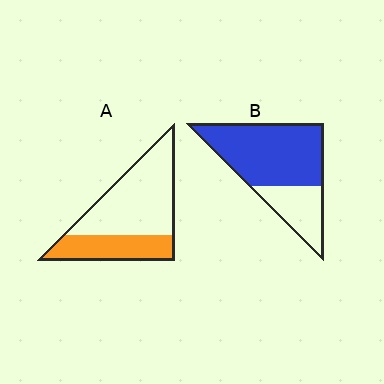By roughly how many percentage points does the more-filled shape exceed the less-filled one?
By roughly 35 percentage points (B over A).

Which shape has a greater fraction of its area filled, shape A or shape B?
Shape B.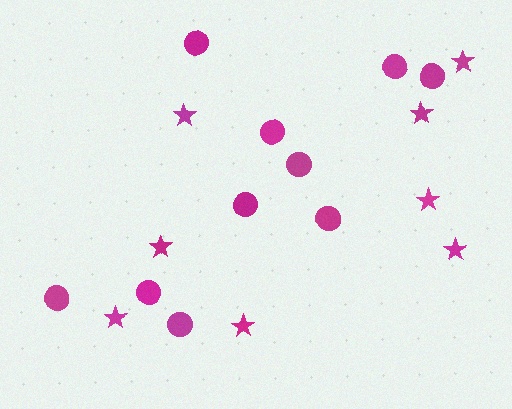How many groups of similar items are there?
There are 2 groups: one group of circles (10) and one group of stars (8).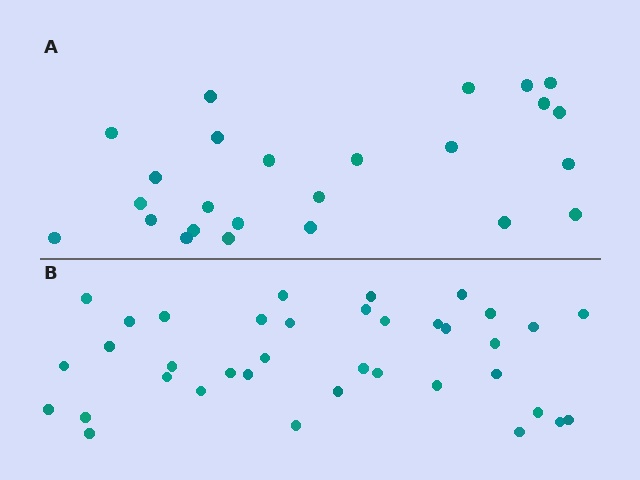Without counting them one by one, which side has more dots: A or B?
Region B (the bottom region) has more dots.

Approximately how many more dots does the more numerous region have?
Region B has roughly 12 or so more dots than region A.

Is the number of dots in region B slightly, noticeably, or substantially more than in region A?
Region B has substantially more. The ratio is roughly 1.5 to 1.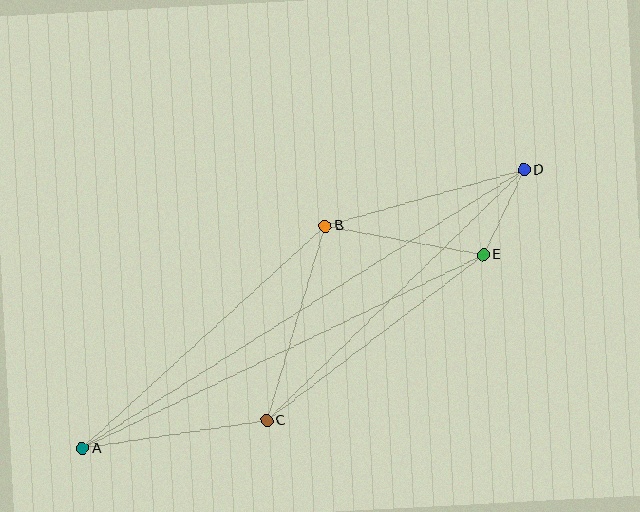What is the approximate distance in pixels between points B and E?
The distance between B and E is approximately 161 pixels.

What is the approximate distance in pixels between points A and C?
The distance between A and C is approximately 187 pixels.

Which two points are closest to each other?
Points D and E are closest to each other.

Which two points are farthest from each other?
Points A and D are farthest from each other.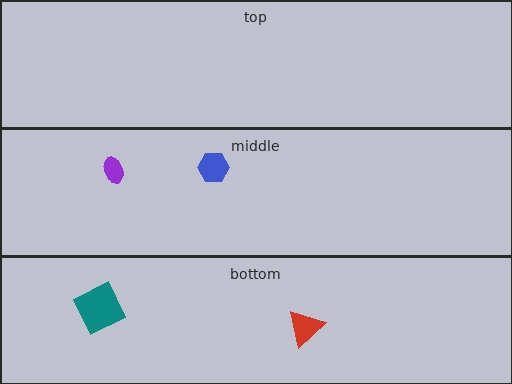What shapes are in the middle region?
The blue hexagon, the purple ellipse.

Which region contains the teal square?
The bottom region.